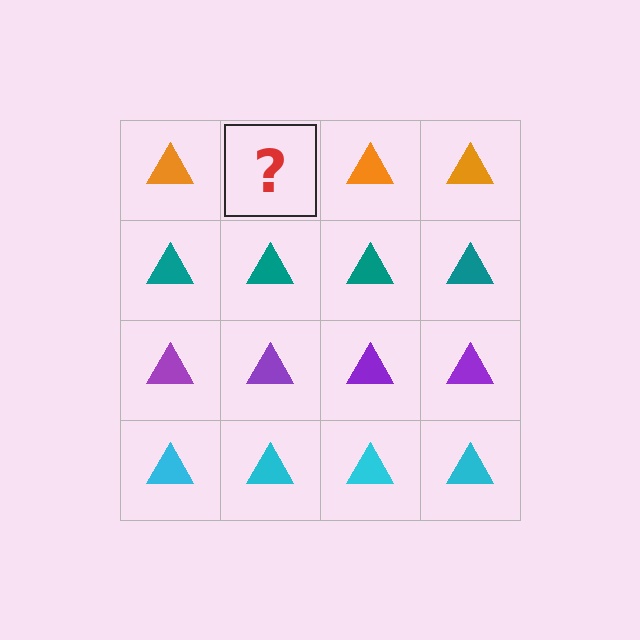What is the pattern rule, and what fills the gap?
The rule is that each row has a consistent color. The gap should be filled with an orange triangle.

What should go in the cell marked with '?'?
The missing cell should contain an orange triangle.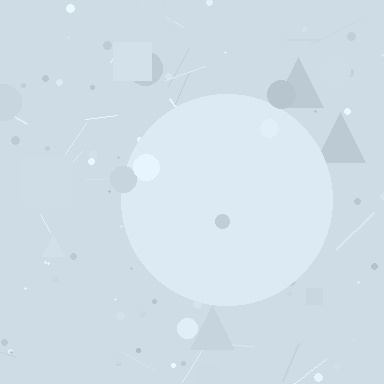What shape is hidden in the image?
A circle is hidden in the image.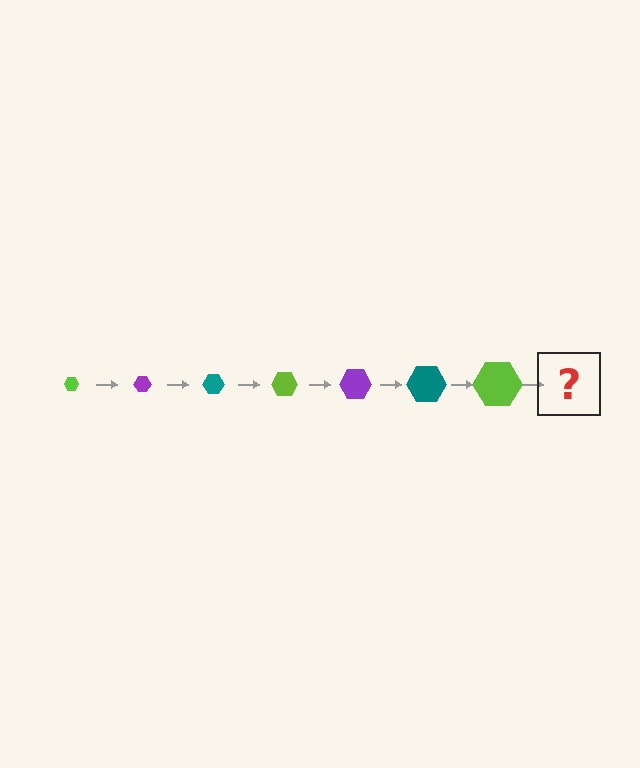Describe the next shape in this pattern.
It should be a purple hexagon, larger than the previous one.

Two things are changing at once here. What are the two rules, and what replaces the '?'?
The two rules are that the hexagon grows larger each step and the color cycles through lime, purple, and teal. The '?' should be a purple hexagon, larger than the previous one.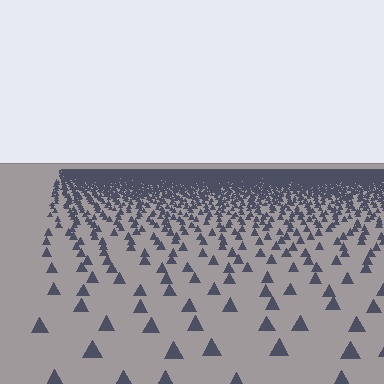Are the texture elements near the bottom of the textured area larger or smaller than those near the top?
Larger. Near the bottom, elements are closer to the viewer and appear at a bigger on-screen size.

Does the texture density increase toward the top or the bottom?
Density increases toward the top.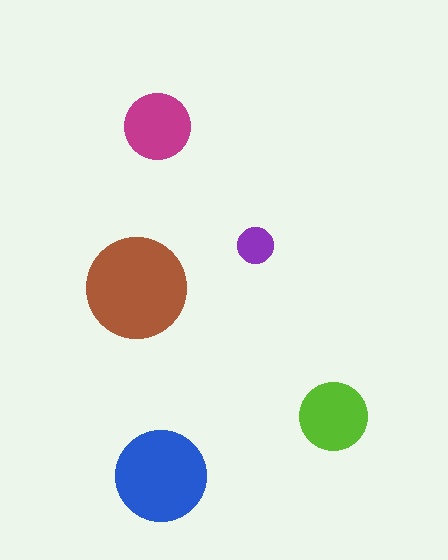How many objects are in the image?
There are 5 objects in the image.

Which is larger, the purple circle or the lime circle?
The lime one.